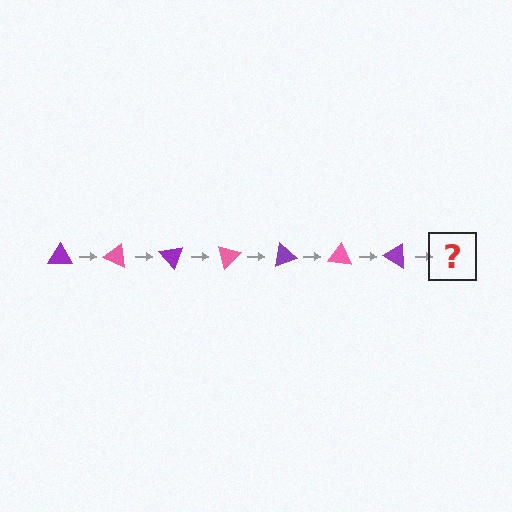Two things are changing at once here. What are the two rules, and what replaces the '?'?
The two rules are that it rotates 25 degrees each step and the color cycles through purple and pink. The '?' should be a pink triangle, rotated 175 degrees from the start.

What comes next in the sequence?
The next element should be a pink triangle, rotated 175 degrees from the start.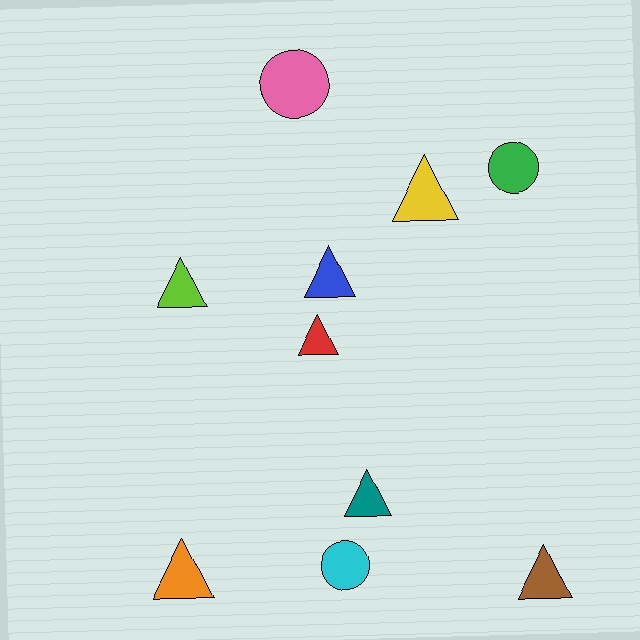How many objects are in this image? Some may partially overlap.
There are 10 objects.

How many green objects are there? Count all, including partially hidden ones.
There is 1 green object.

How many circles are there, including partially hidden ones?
There are 3 circles.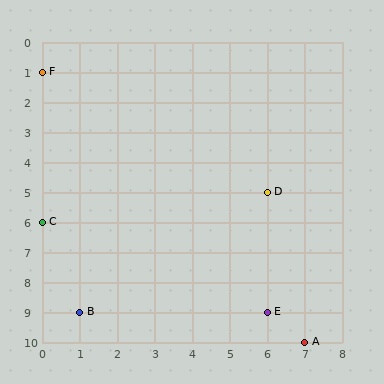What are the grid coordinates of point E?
Point E is at grid coordinates (6, 9).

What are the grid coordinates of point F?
Point F is at grid coordinates (0, 1).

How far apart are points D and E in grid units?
Points D and E are 4 rows apart.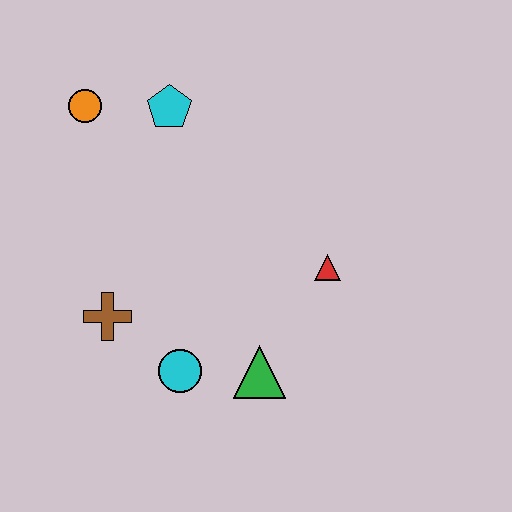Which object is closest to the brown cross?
The cyan circle is closest to the brown cross.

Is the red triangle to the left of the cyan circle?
No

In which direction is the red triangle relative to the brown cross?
The red triangle is to the right of the brown cross.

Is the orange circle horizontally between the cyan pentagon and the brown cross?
No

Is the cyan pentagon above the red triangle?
Yes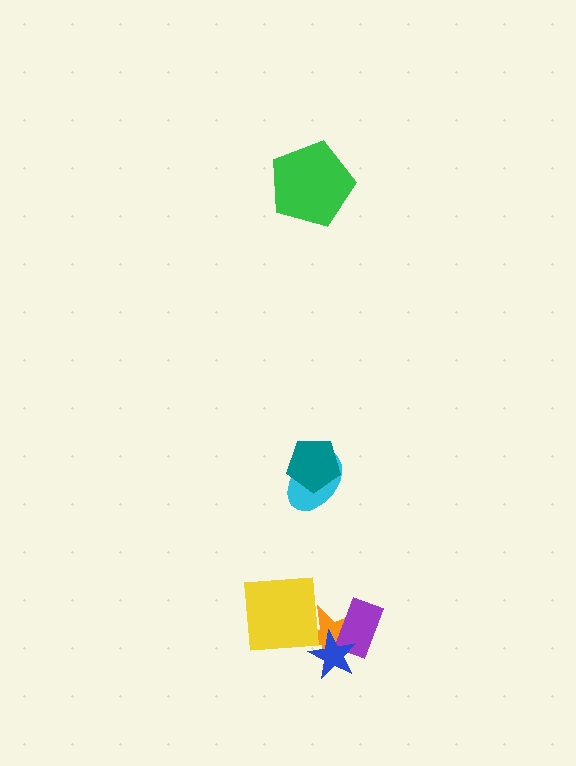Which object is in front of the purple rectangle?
The blue star is in front of the purple rectangle.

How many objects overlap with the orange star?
3 objects overlap with the orange star.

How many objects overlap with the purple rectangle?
2 objects overlap with the purple rectangle.